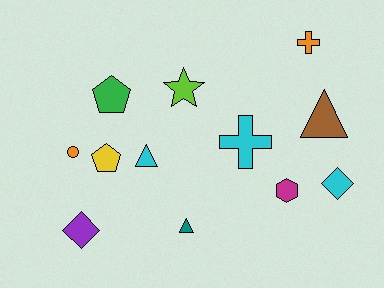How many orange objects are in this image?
There are 2 orange objects.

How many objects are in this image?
There are 12 objects.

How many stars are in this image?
There is 1 star.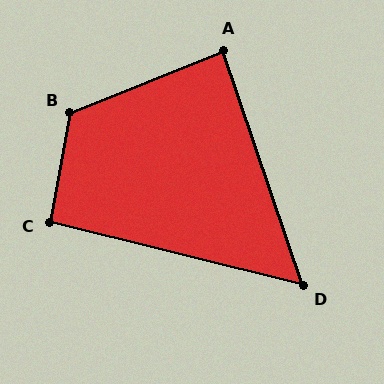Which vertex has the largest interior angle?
B, at approximately 123 degrees.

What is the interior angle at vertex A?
Approximately 86 degrees (approximately right).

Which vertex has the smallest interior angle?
D, at approximately 57 degrees.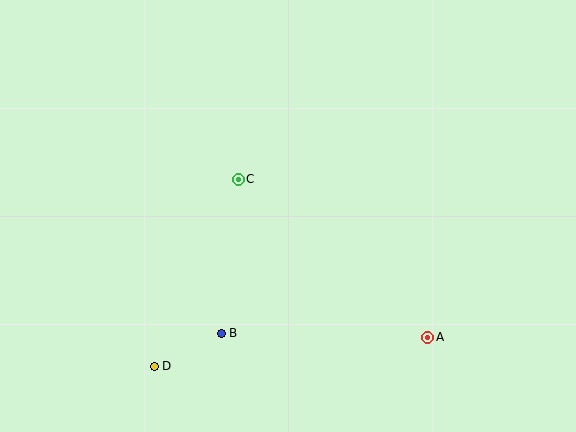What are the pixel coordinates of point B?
Point B is at (221, 333).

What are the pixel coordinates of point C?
Point C is at (238, 179).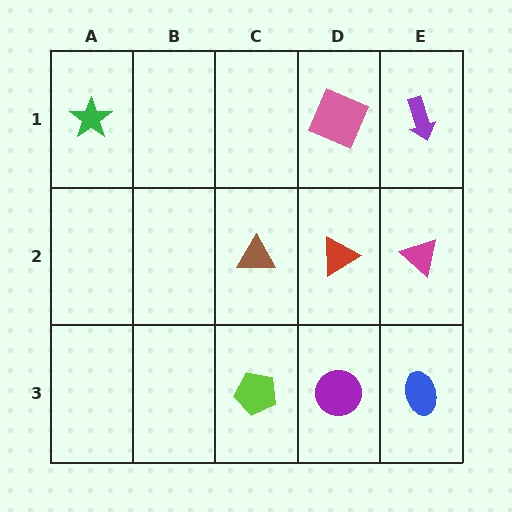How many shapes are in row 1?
3 shapes.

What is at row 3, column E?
A blue ellipse.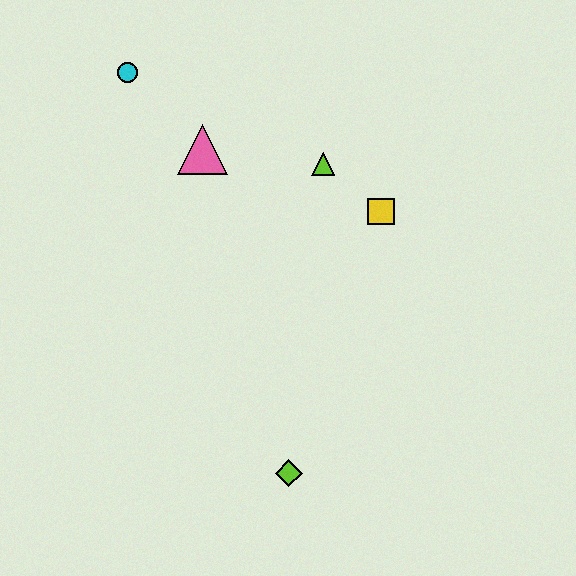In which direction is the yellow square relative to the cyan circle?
The yellow square is to the right of the cyan circle.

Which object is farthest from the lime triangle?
The lime diamond is farthest from the lime triangle.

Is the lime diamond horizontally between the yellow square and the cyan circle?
Yes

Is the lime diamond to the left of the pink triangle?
No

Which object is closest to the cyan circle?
The pink triangle is closest to the cyan circle.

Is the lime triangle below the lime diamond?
No